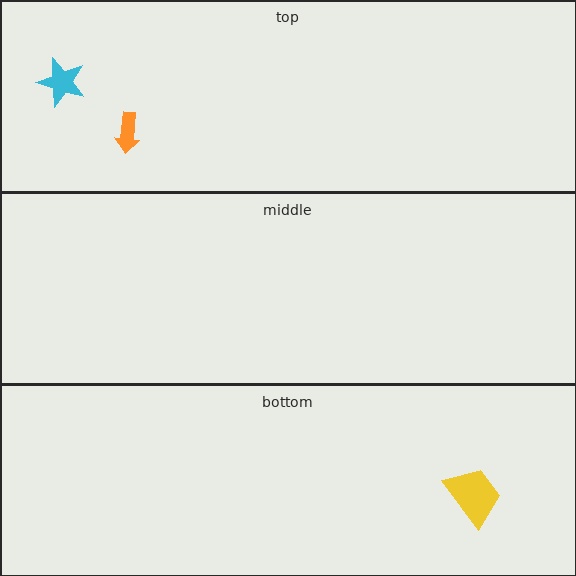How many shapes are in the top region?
2.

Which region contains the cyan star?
The top region.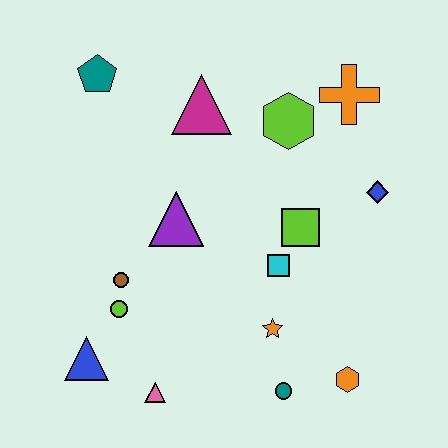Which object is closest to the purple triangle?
The brown circle is closest to the purple triangle.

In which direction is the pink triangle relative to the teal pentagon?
The pink triangle is below the teal pentagon.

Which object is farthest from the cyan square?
The teal pentagon is farthest from the cyan square.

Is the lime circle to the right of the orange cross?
No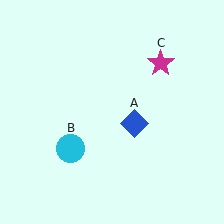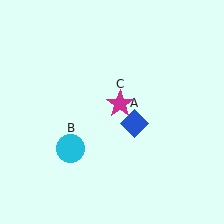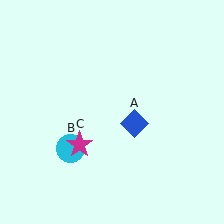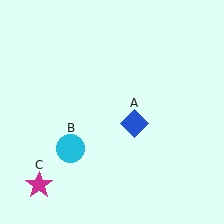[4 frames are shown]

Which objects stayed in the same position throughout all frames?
Blue diamond (object A) and cyan circle (object B) remained stationary.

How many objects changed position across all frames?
1 object changed position: magenta star (object C).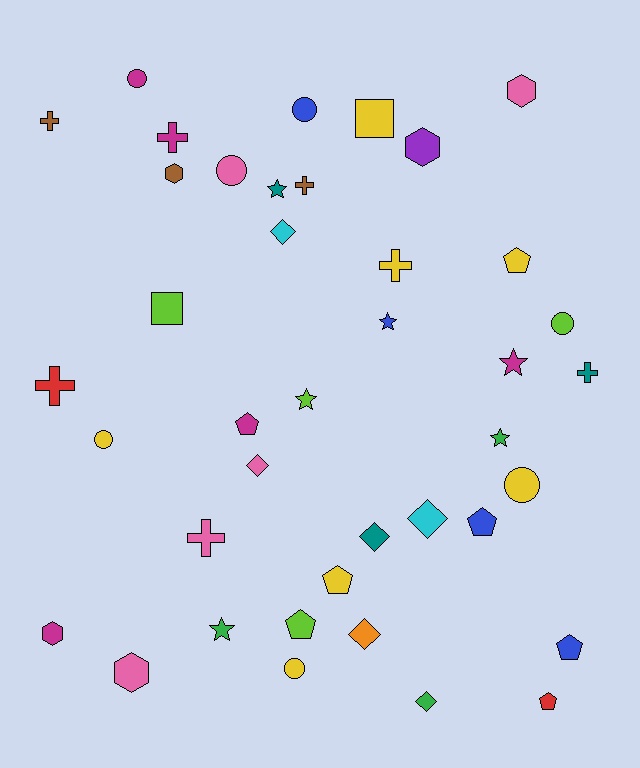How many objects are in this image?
There are 40 objects.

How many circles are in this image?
There are 7 circles.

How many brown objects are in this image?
There are 3 brown objects.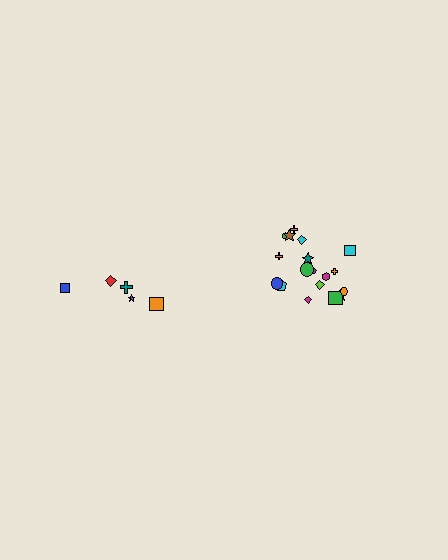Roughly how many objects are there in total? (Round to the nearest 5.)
Roughly 25 objects in total.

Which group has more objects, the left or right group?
The right group.